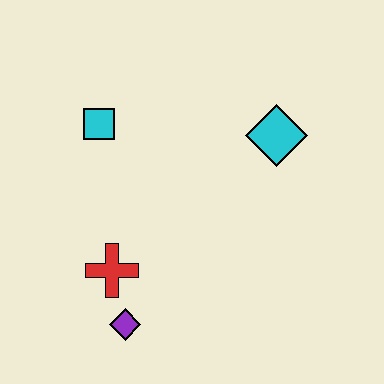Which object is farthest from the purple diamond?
The cyan diamond is farthest from the purple diamond.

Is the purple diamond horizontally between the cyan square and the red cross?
No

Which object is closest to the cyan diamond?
The cyan square is closest to the cyan diamond.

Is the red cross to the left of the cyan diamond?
Yes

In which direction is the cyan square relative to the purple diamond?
The cyan square is above the purple diamond.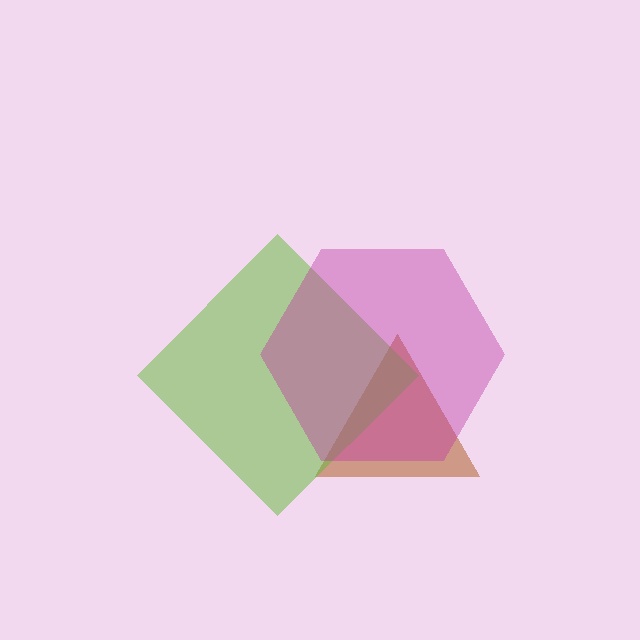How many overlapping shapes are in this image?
There are 3 overlapping shapes in the image.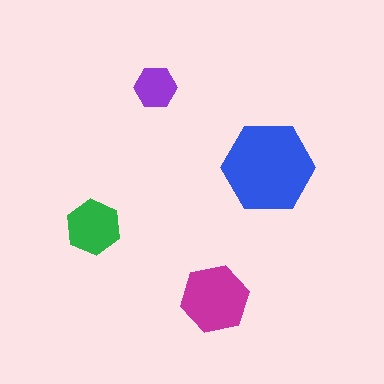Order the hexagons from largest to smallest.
the blue one, the magenta one, the green one, the purple one.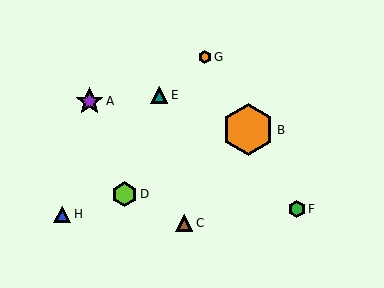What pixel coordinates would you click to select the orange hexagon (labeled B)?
Click at (248, 130) to select the orange hexagon B.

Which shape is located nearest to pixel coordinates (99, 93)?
The purple star (labeled A) at (89, 101) is nearest to that location.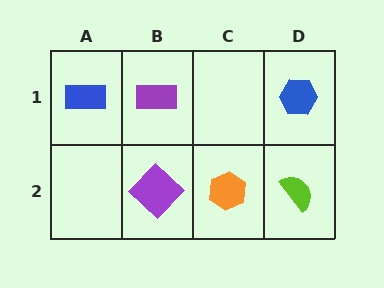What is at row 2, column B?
A purple diamond.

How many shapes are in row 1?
3 shapes.